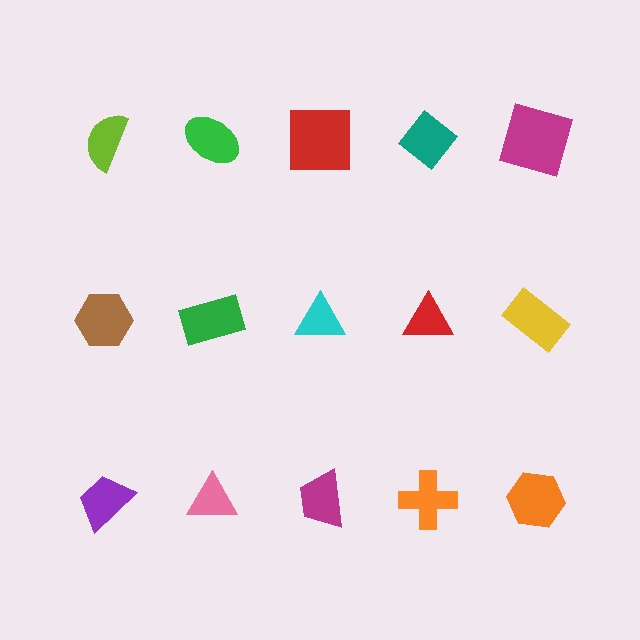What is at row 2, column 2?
A green rectangle.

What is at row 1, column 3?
A red square.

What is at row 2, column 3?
A cyan triangle.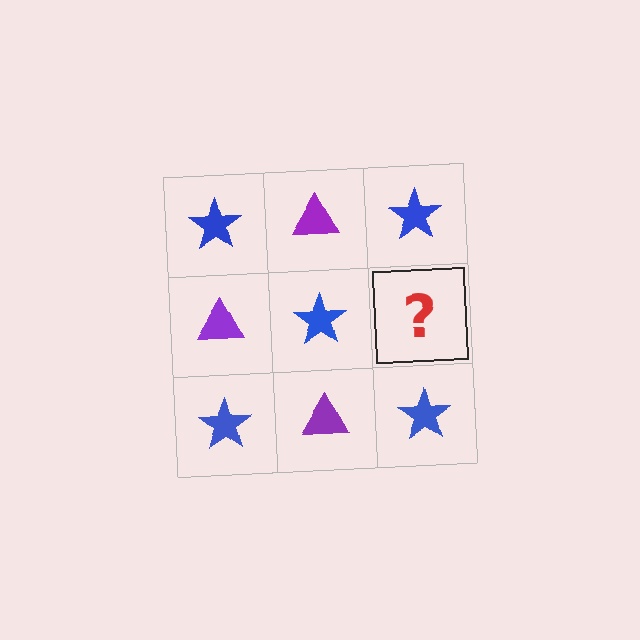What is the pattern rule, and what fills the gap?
The rule is that it alternates blue star and purple triangle in a checkerboard pattern. The gap should be filled with a purple triangle.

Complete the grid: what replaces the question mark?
The question mark should be replaced with a purple triangle.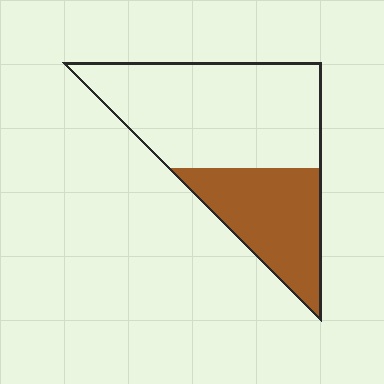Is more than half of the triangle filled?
No.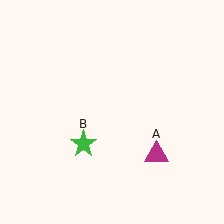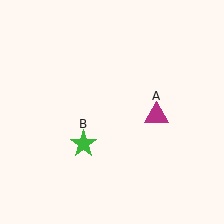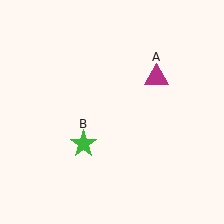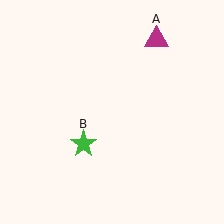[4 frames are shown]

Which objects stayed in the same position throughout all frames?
Green star (object B) remained stationary.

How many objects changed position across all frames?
1 object changed position: magenta triangle (object A).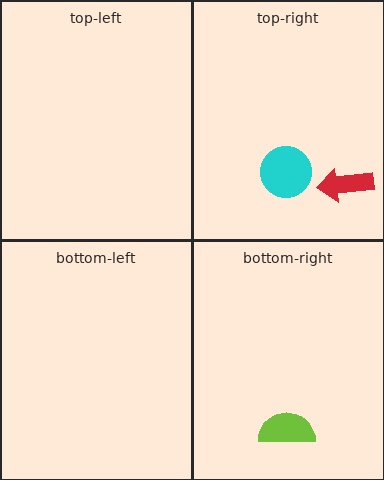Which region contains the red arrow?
The top-right region.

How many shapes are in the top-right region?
2.